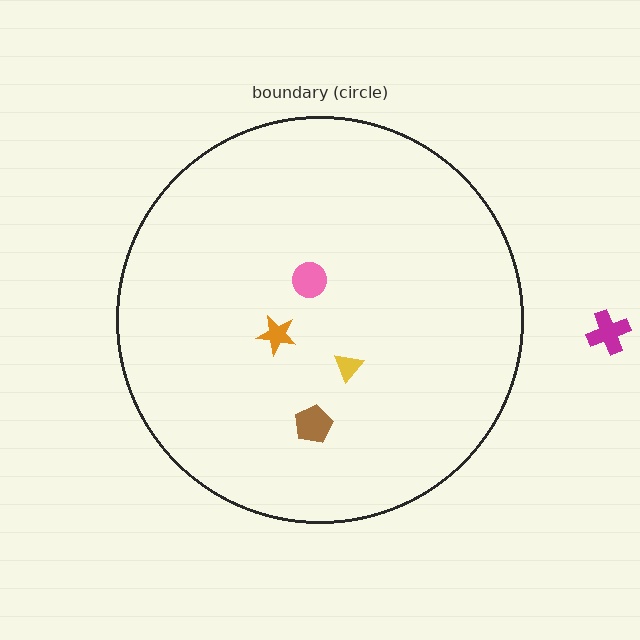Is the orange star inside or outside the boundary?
Inside.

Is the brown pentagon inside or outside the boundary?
Inside.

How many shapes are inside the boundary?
4 inside, 1 outside.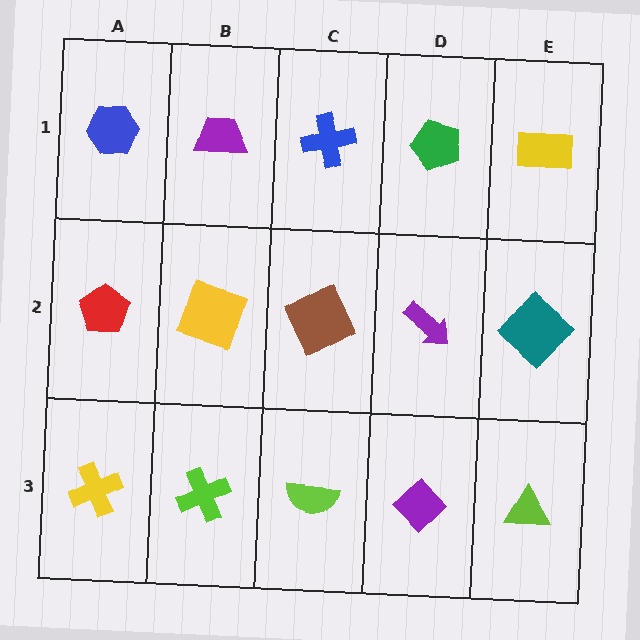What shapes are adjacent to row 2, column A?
A blue hexagon (row 1, column A), a yellow cross (row 3, column A), a yellow square (row 2, column B).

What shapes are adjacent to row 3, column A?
A red pentagon (row 2, column A), a lime cross (row 3, column B).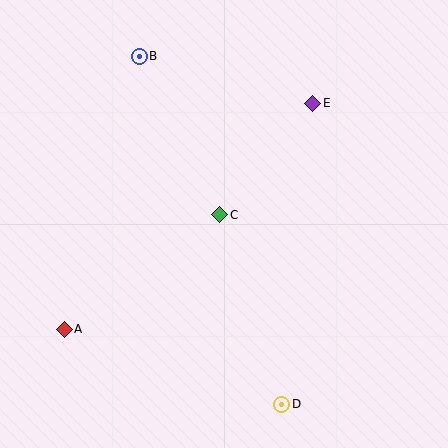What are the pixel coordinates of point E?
Point E is at (313, 103).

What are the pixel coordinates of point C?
Point C is at (220, 215).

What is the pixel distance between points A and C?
The distance between A and C is 193 pixels.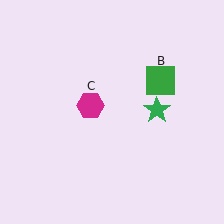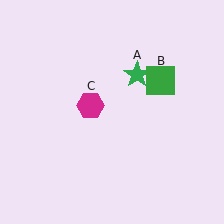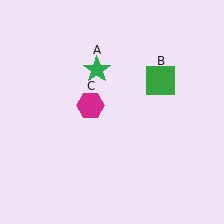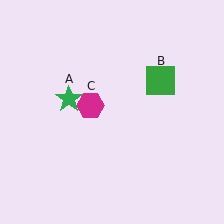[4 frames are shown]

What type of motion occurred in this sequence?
The green star (object A) rotated counterclockwise around the center of the scene.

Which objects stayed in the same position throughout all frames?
Green square (object B) and magenta hexagon (object C) remained stationary.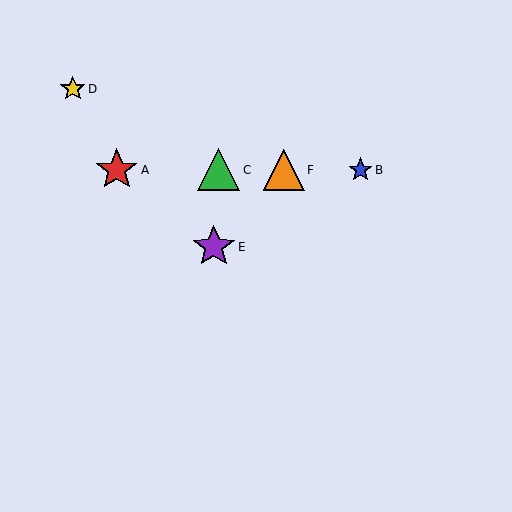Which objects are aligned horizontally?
Objects A, B, C, F are aligned horizontally.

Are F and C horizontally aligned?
Yes, both are at y≈170.